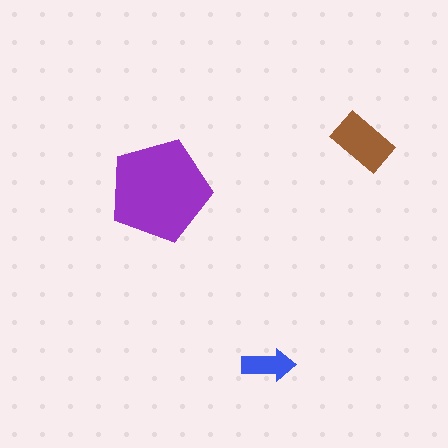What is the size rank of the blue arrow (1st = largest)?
3rd.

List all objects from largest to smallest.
The purple pentagon, the brown rectangle, the blue arrow.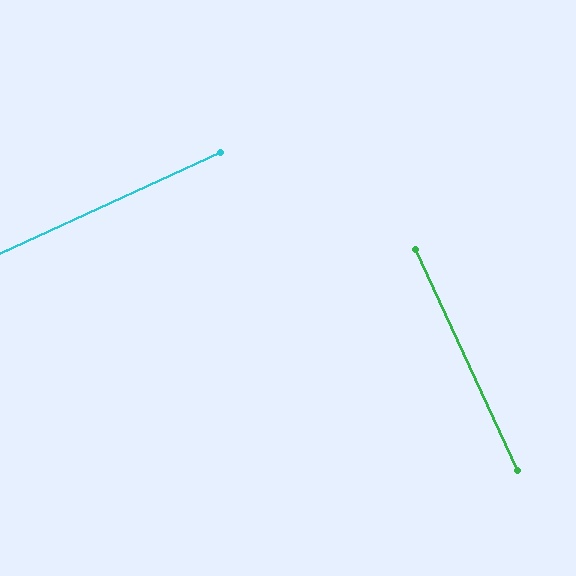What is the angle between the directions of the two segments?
Approximately 90 degrees.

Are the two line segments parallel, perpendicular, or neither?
Perpendicular — they meet at approximately 90°.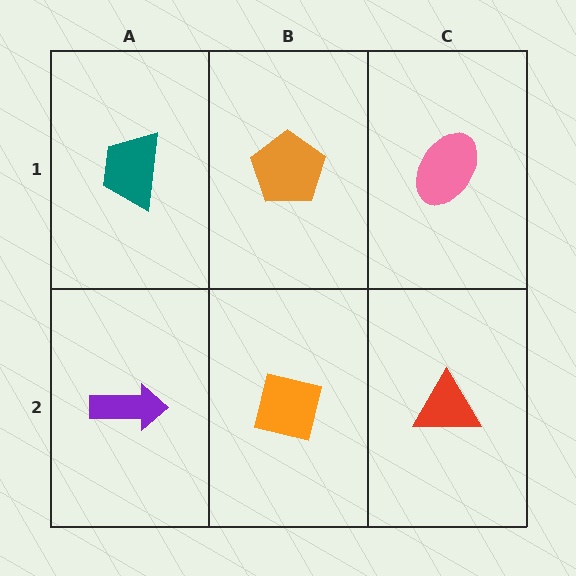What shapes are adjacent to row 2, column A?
A teal trapezoid (row 1, column A), an orange square (row 2, column B).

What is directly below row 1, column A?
A purple arrow.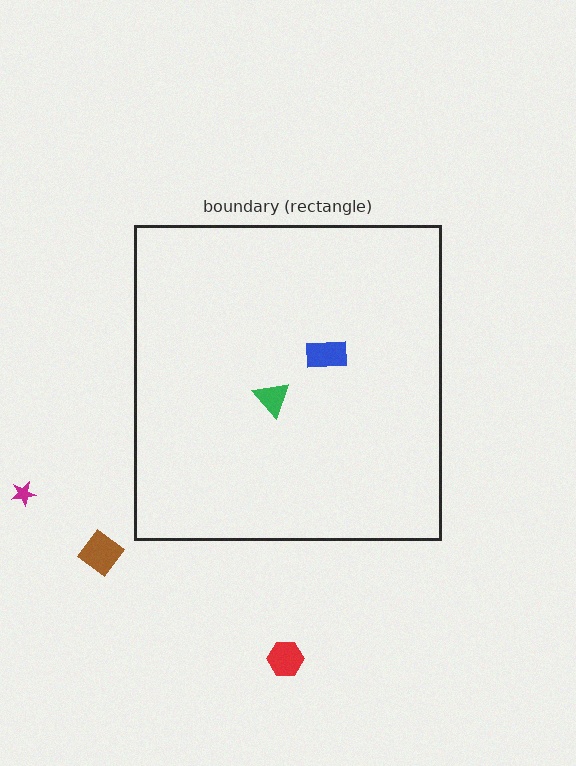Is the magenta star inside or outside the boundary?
Outside.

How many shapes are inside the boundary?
2 inside, 3 outside.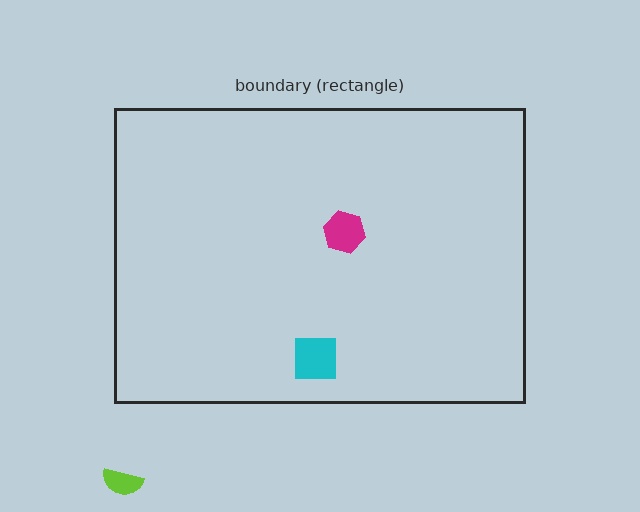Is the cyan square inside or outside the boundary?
Inside.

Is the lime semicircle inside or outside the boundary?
Outside.